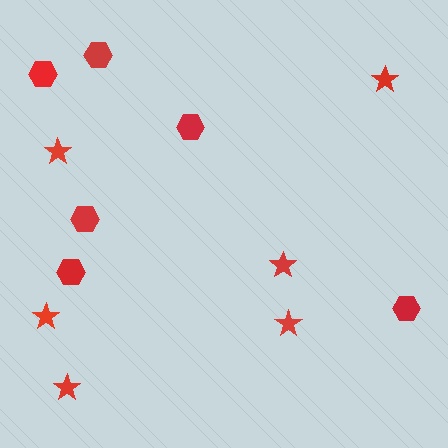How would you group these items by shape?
There are 2 groups: one group of stars (6) and one group of hexagons (6).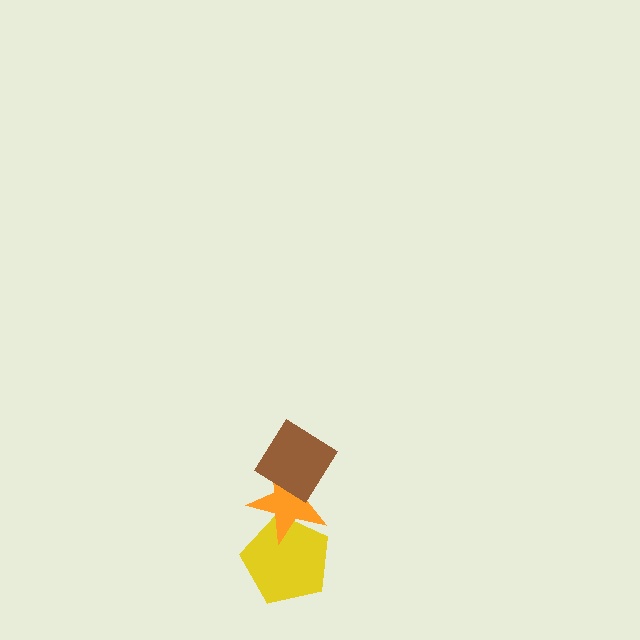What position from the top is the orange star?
The orange star is 2nd from the top.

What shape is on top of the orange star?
The brown diamond is on top of the orange star.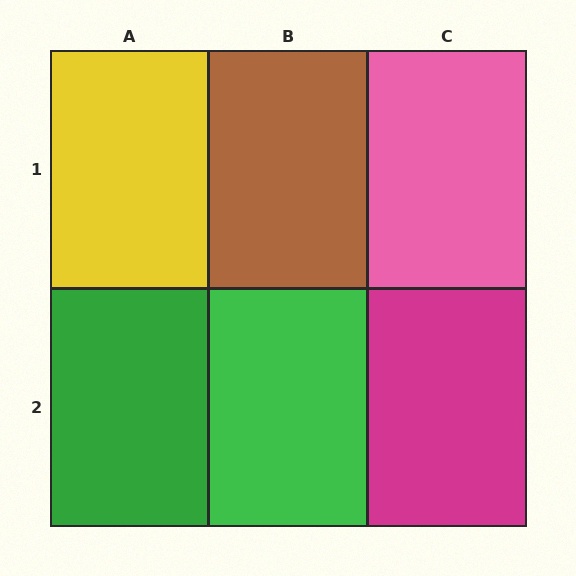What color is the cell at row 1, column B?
Brown.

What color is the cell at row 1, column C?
Pink.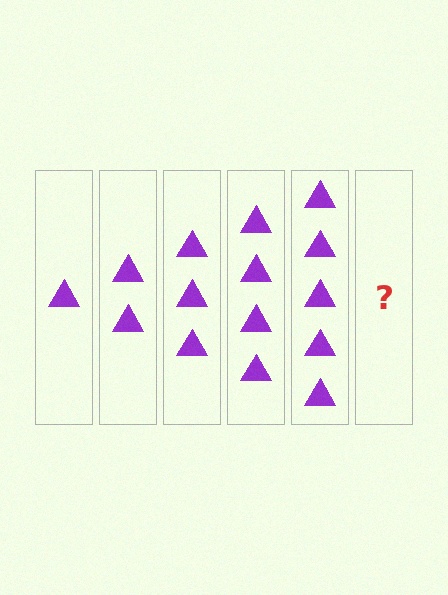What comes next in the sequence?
The next element should be 6 triangles.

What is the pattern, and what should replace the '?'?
The pattern is that each step adds one more triangle. The '?' should be 6 triangles.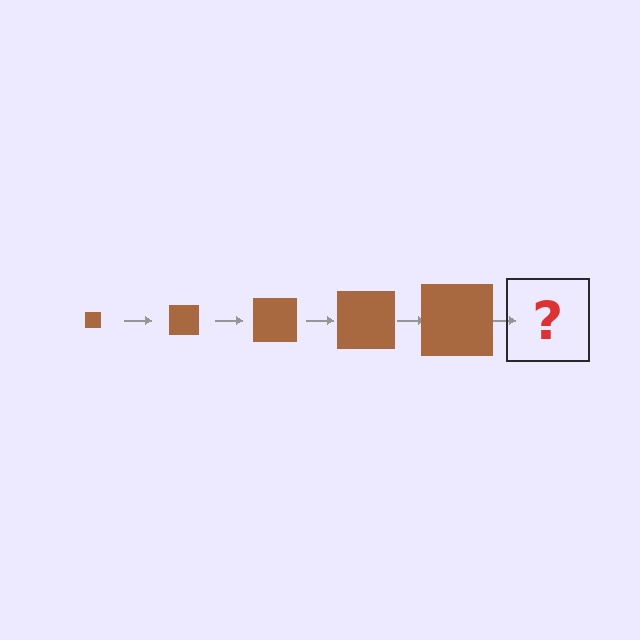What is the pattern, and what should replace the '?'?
The pattern is that the square gets progressively larger each step. The '?' should be a brown square, larger than the previous one.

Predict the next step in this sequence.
The next step is a brown square, larger than the previous one.